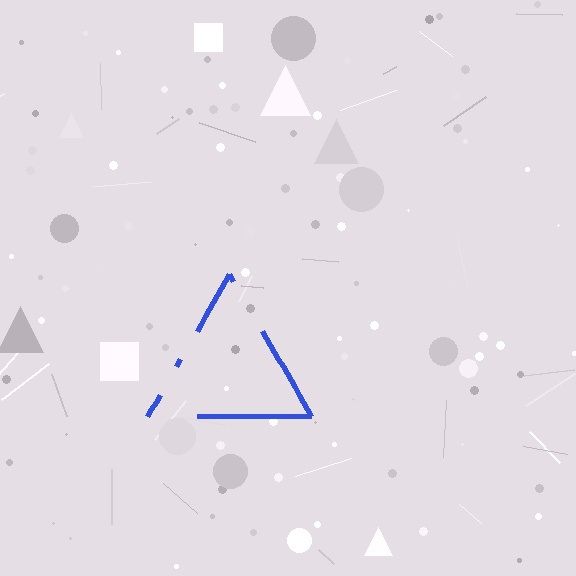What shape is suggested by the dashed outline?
The dashed outline suggests a triangle.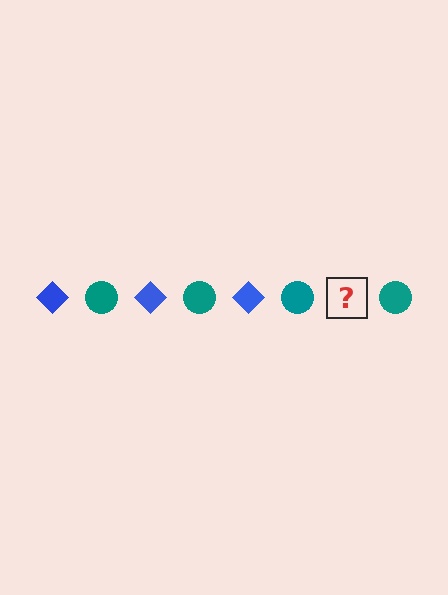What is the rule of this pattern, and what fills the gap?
The rule is that the pattern alternates between blue diamond and teal circle. The gap should be filled with a blue diamond.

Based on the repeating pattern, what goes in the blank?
The blank should be a blue diamond.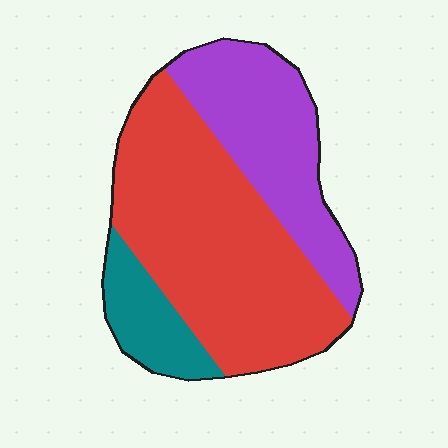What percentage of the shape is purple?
Purple takes up about one third (1/3) of the shape.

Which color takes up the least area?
Teal, at roughly 15%.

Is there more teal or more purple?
Purple.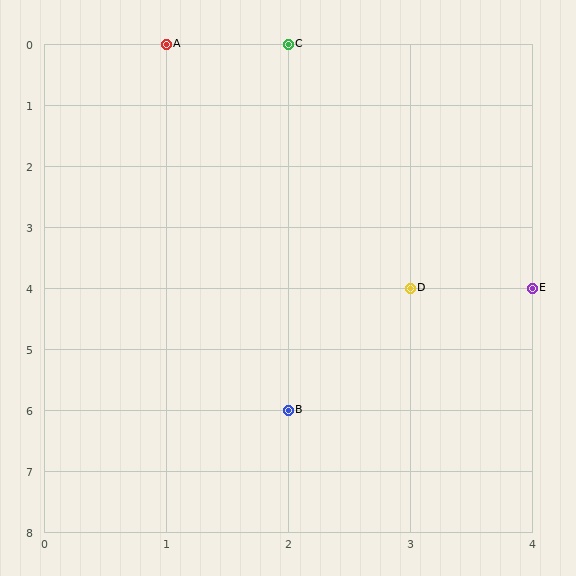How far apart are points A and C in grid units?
Points A and C are 1 column apart.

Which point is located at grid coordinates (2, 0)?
Point C is at (2, 0).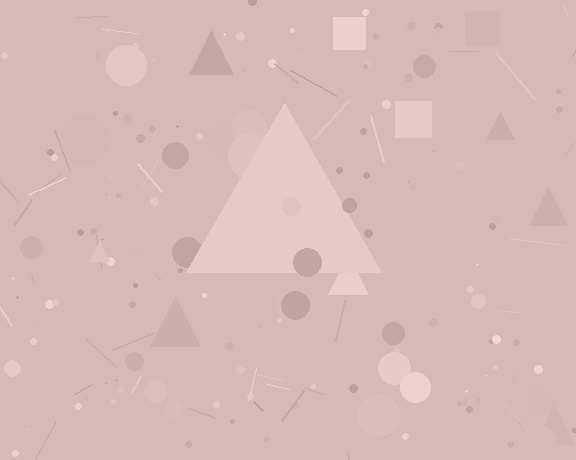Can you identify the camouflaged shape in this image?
The camouflaged shape is a triangle.